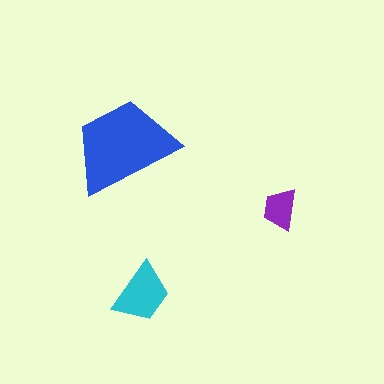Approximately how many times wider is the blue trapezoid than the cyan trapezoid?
About 1.5 times wider.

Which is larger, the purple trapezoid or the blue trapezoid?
The blue one.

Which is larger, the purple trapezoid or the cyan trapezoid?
The cyan one.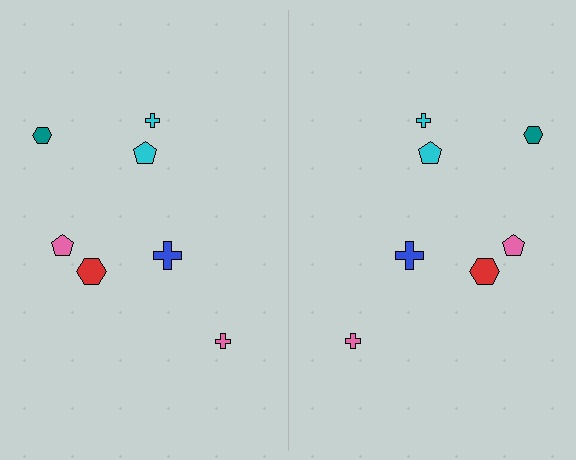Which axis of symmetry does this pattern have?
The pattern has a vertical axis of symmetry running through the center of the image.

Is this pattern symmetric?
Yes, this pattern has bilateral (reflection) symmetry.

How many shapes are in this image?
There are 14 shapes in this image.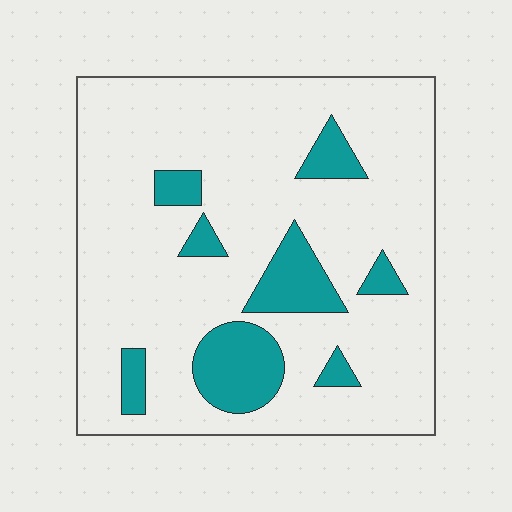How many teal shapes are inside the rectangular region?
8.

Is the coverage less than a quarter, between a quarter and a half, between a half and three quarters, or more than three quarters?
Less than a quarter.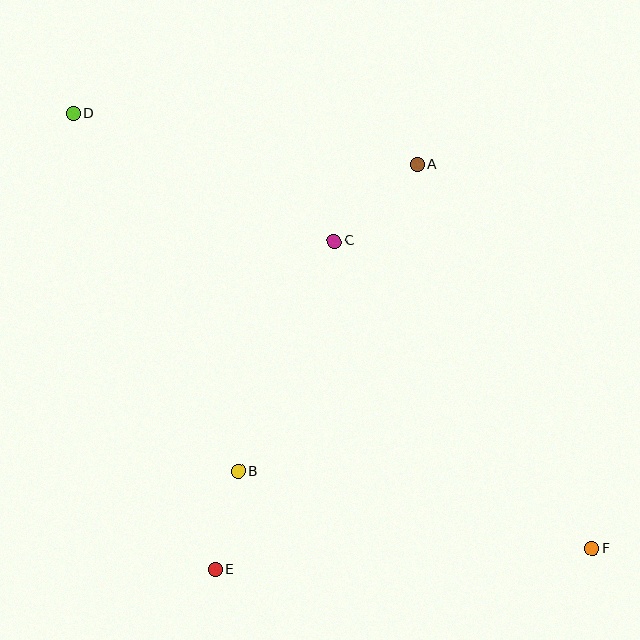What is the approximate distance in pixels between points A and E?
The distance between A and E is approximately 452 pixels.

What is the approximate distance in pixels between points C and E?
The distance between C and E is approximately 349 pixels.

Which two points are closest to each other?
Points B and E are closest to each other.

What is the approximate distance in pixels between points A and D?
The distance between A and D is approximately 348 pixels.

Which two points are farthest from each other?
Points D and F are farthest from each other.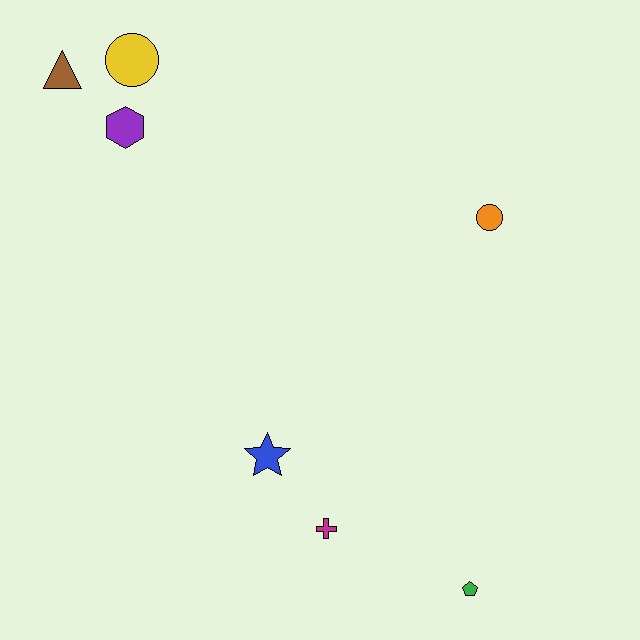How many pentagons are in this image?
There is 1 pentagon.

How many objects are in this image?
There are 7 objects.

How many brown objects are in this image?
There is 1 brown object.